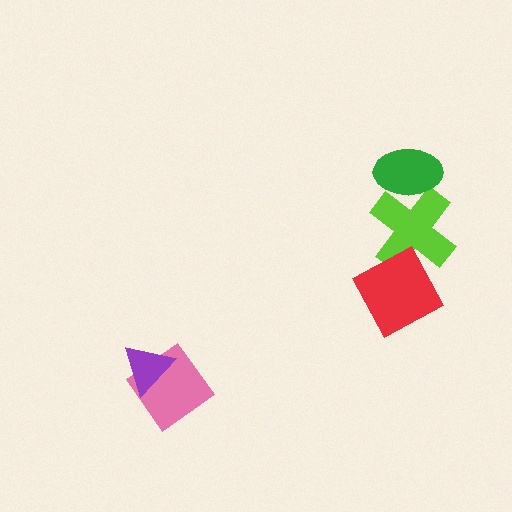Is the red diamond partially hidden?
No, no other shape covers it.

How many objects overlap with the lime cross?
2 objects overlap with the lime cross.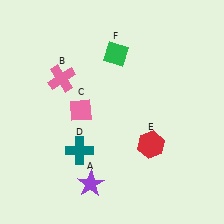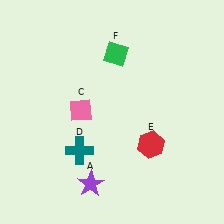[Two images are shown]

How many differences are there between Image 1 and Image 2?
There is 1 difference between the two images.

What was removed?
The pink cross (B) was removed in Image 2.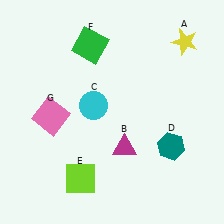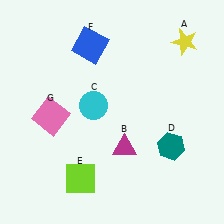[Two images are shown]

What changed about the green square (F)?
In Image 1, F is green. In Image 2, it changed to blue.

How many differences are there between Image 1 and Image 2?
There is 1 difference between the two images.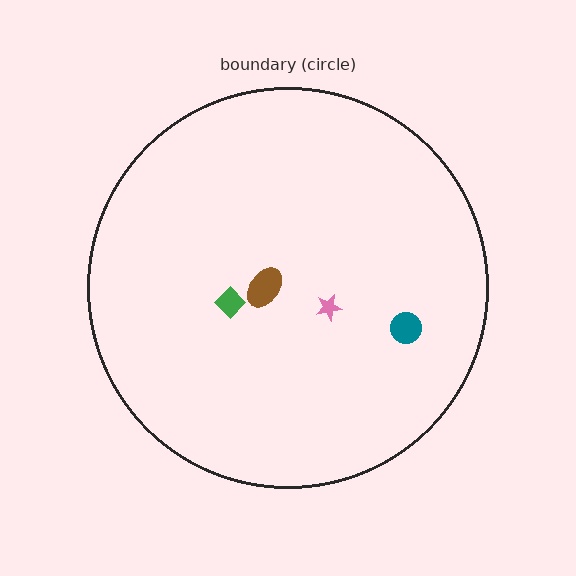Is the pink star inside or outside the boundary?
Inside.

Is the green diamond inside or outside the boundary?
Inside.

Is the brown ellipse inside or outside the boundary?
Inside.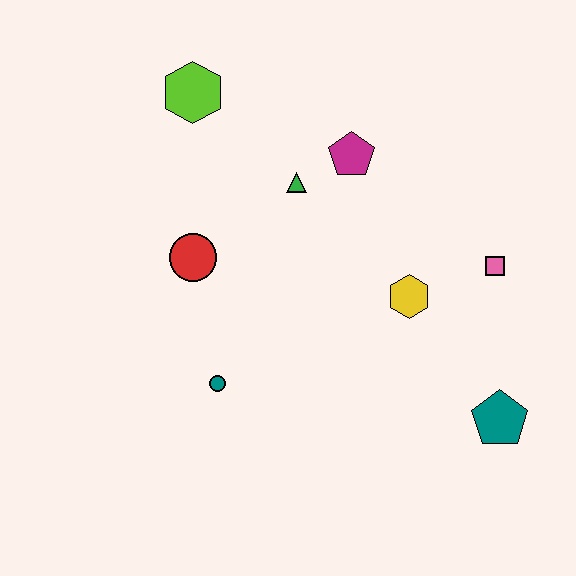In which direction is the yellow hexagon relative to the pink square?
The yellow hexagon is to the left of the pink square.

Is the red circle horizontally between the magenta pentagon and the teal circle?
No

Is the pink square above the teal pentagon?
Yes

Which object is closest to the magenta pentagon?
The green triangle is closest to the magenta pentagon.